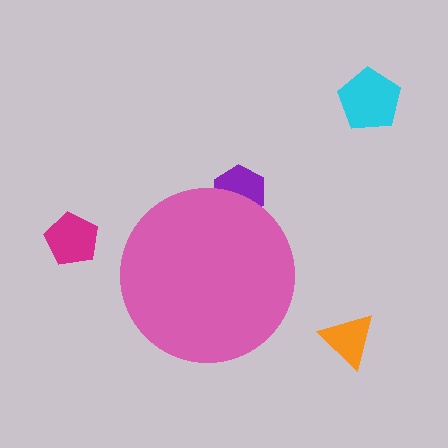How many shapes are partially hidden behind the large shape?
1 shape is partially hidden.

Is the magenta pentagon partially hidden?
No, the magenta pentagon is fully visible.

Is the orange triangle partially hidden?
No, the orange triangle is fully visible.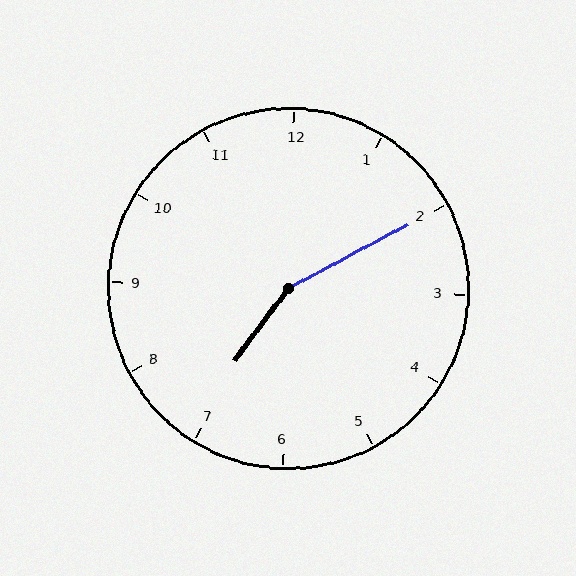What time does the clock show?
7:10.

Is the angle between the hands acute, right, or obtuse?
It is obtuse.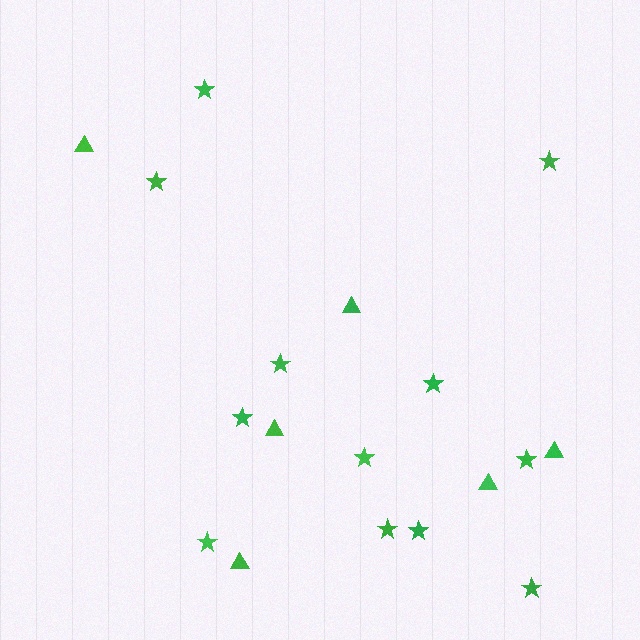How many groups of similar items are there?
There are 2 groups: one group of triangles (6) and one group of stars (12).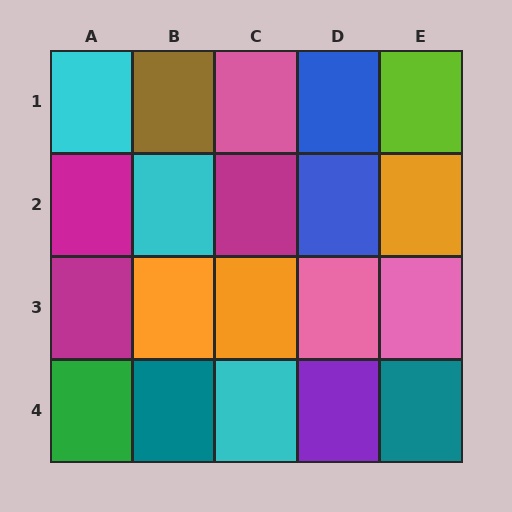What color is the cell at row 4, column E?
Teal.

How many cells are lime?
1 cell is lime.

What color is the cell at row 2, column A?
Magenta.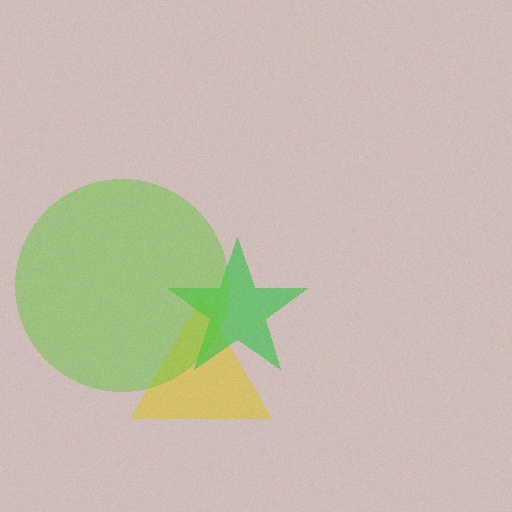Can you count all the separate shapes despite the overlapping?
Yes, there are 3 separate shapes.